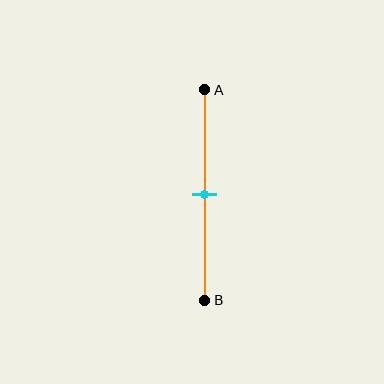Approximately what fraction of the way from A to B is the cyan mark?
The cyan mark is approximately 50% of the way from A to B.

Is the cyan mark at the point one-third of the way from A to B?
No, the mark is at about 50% from A, not at the 33% one-third point.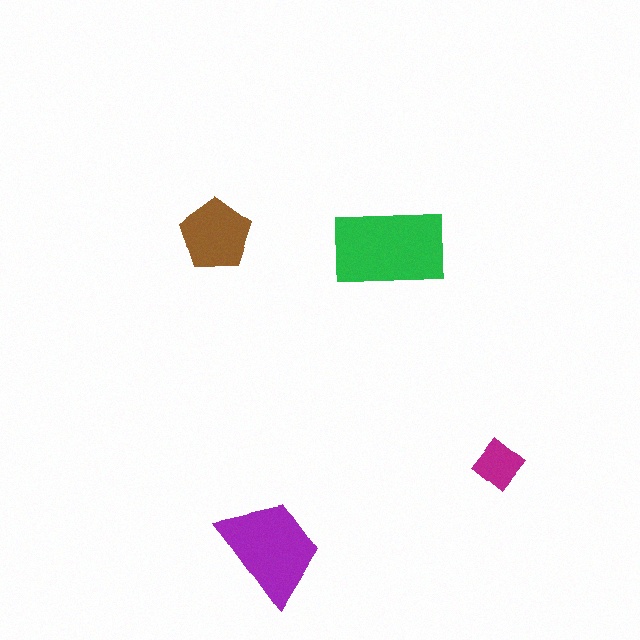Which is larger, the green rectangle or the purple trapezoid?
The green rectangle.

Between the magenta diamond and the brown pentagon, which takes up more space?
The brown pentagon.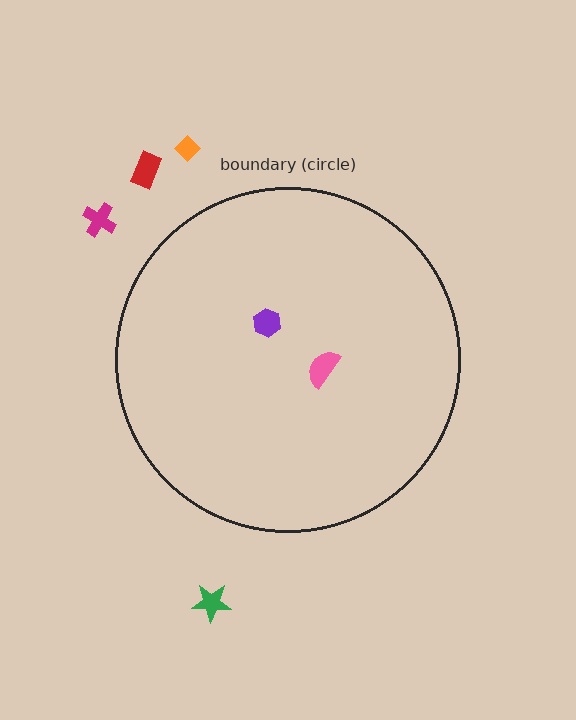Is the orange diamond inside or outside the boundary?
Outside.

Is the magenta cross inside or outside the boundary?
Outside.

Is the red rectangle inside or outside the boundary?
Outside.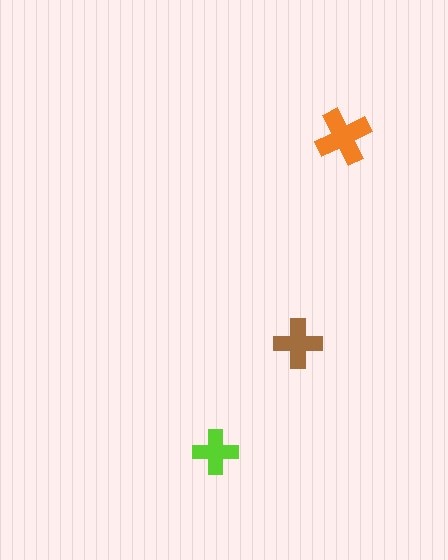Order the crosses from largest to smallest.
the orange one, the brown one, the lime one.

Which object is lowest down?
The lime cross is bottommost.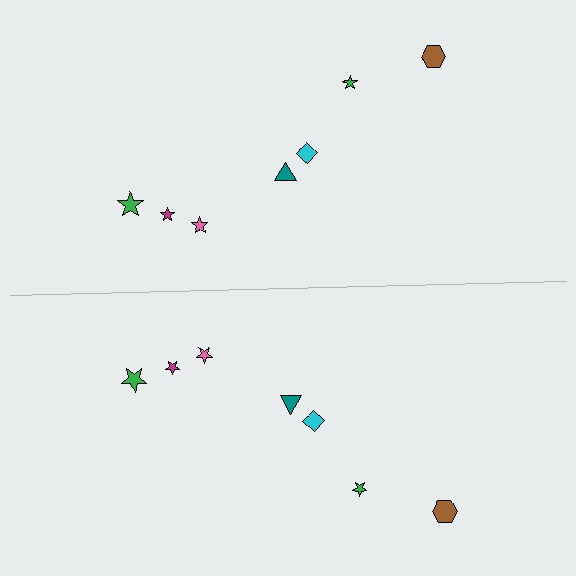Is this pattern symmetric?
Yes, this pattern has bilateral (reflection) symmetry.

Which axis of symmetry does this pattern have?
The pattern has a horizontal axis of symmetry running through the center of the image.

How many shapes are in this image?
There are 14 shapes in this image.